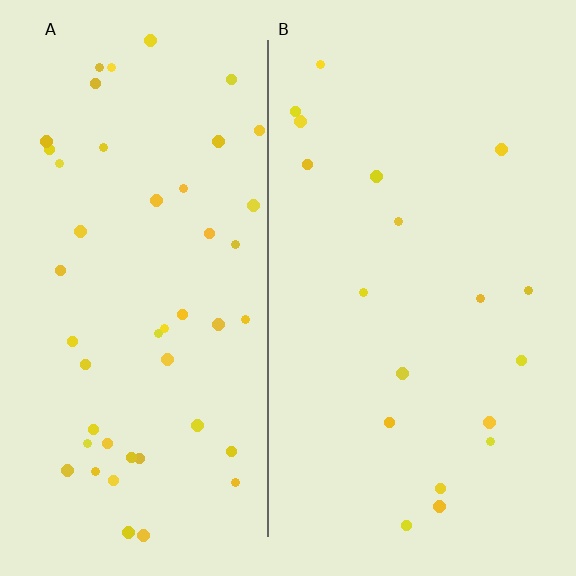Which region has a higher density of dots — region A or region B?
A (the left).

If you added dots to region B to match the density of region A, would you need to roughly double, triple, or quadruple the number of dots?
Approximately triple.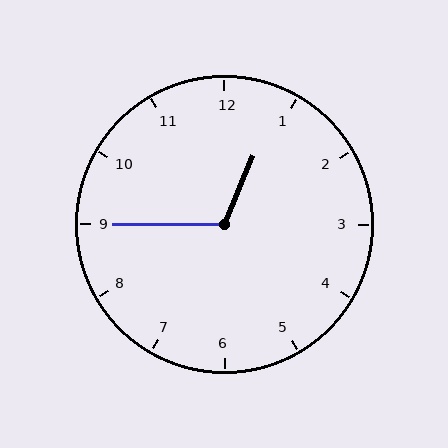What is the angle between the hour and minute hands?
Approximately 112 degrees.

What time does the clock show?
12:45.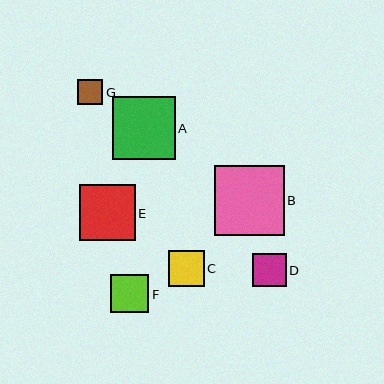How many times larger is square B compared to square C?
Square B is approximately 1.9 times the size of square C.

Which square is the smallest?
Square G is the smallest with a size of approximately 26 pixels.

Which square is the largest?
Square B is the largest with a size of approximately 70 pixels.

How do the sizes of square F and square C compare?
Square F and square C are approximately the same size.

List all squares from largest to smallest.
From largest to smallest: B, A, E, F, C, D, G.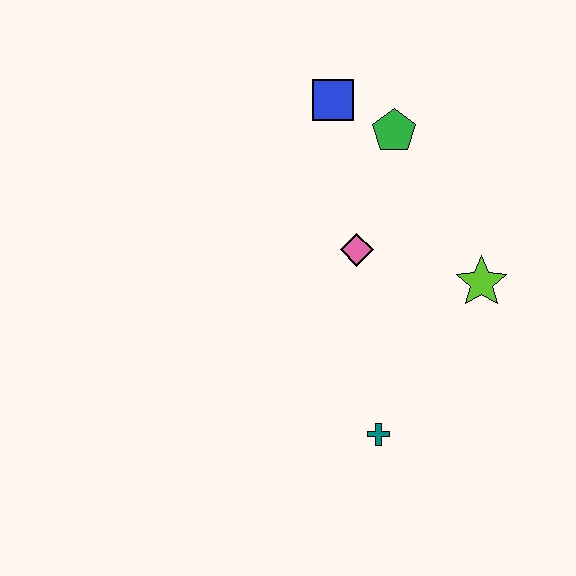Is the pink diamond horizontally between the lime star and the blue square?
Yes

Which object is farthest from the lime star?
The blue square is farthest from the lime star.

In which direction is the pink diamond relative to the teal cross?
The pink diamond is above the teal cross.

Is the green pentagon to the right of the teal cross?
Yes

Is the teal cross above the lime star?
No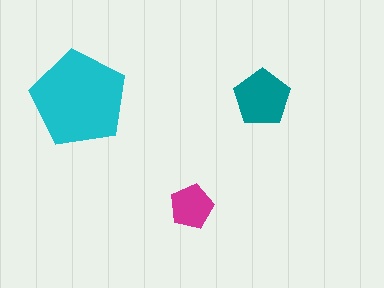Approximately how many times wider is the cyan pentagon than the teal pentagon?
About 1.5 times wider.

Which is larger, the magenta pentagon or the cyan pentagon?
The cyan one.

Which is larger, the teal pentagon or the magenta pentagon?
The teal one.